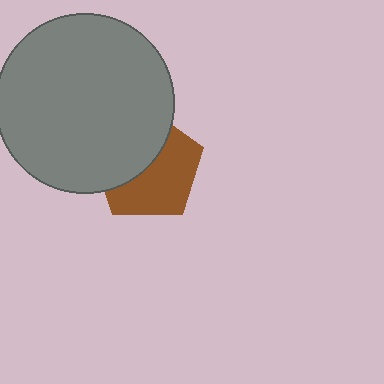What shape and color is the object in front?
The object in front is a gray circle.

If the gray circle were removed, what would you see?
You would see the complete brown pentagon.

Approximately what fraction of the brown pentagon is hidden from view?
Roughly 45% of the brown pentagon is hidden behind the gray circle.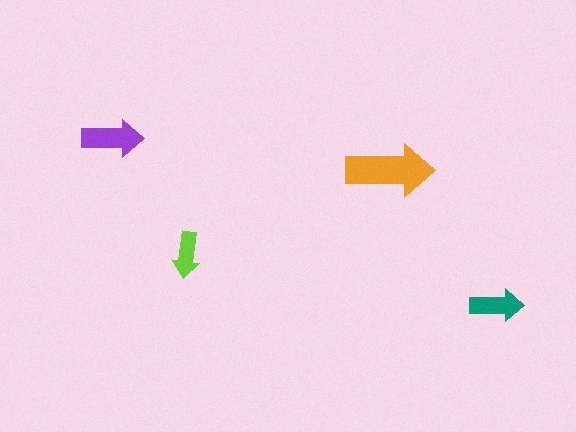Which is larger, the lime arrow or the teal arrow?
The teal one.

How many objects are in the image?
There are 4 objects in the image.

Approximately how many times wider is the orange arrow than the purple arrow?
About 1.5 times wider.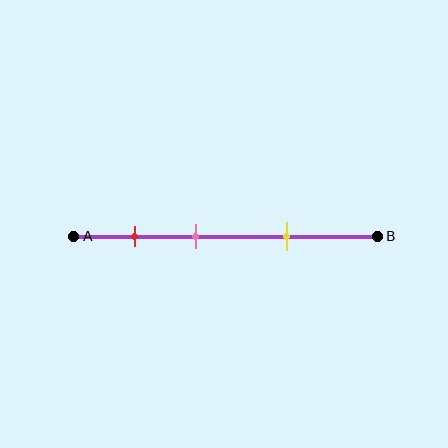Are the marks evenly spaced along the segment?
Yes, the marks are approximately evenly spaced.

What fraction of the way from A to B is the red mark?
The red mark is approximately 20% (0.2) of the way from A to B.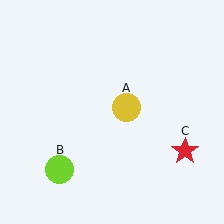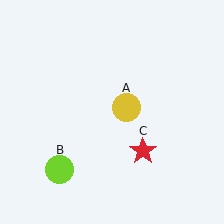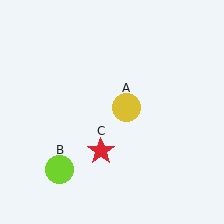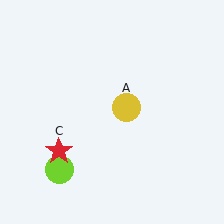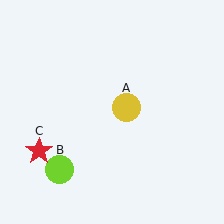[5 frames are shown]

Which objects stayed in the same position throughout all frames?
Yellow circle (object A) and lime circle (object B) remained stationary.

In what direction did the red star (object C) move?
The red star (object C) moved left.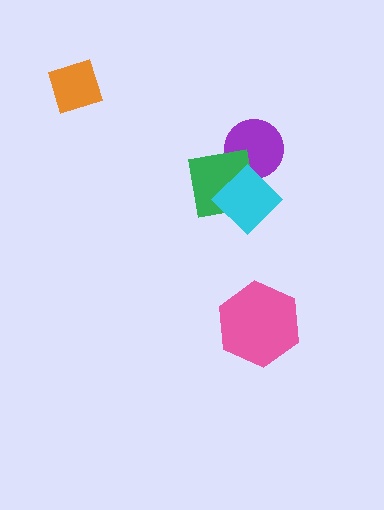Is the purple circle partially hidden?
Yes, it is partially covered by another shape.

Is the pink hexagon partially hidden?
No, no other shape covers it.